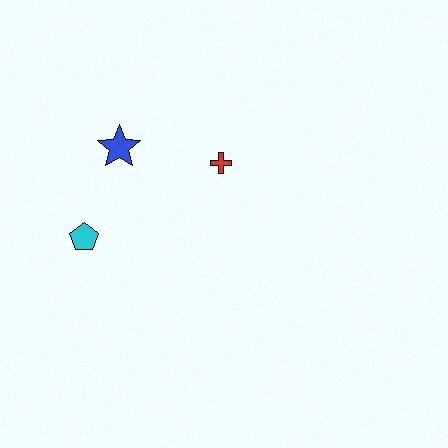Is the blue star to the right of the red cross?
No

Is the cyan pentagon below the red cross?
Yes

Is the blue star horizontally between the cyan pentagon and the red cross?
Yes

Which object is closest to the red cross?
The blue star is closest to the red cross.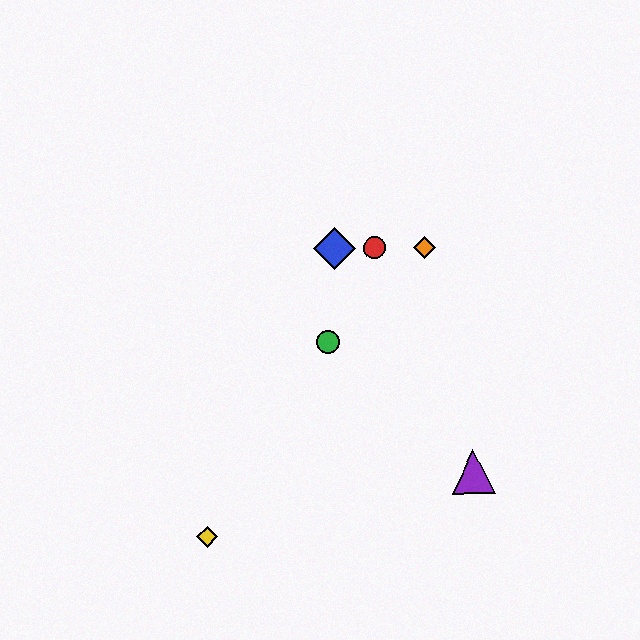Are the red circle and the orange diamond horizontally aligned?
Yes, both are at y≈248.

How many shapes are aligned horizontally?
3 shapes (the red circle, the blue diamond, the orange diamond) are aligned horizontally.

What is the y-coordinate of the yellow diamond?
The yellow diamond is at y≈537.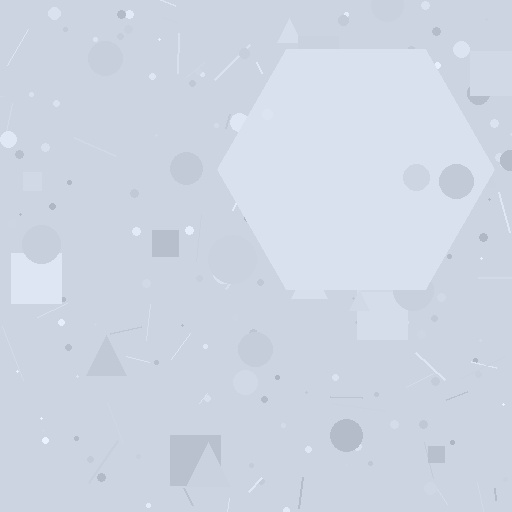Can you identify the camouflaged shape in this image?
The camouflaged shape is a hexagon.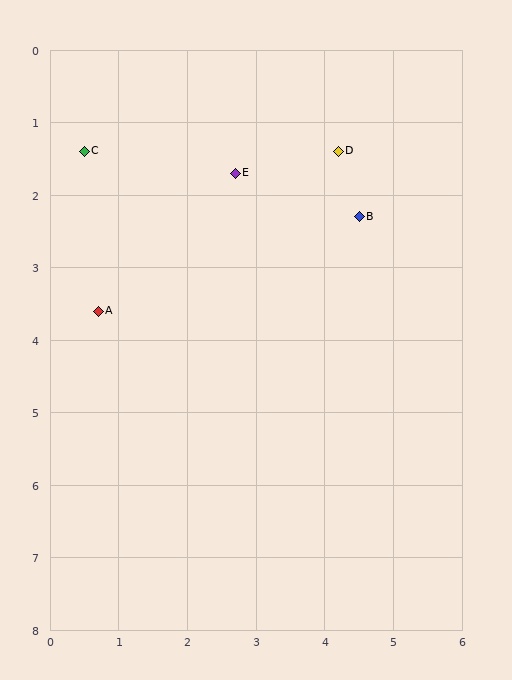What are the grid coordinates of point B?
Point B is at approximately (4.5, 2.3).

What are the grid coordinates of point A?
Point A is at approximately (0.7, 3.6).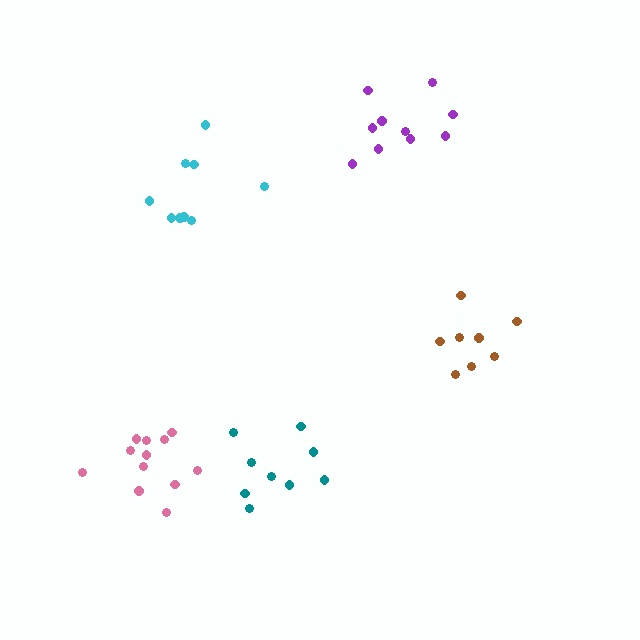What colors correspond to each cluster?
The clusters are colored: teal, cyan, brown, pink, purple.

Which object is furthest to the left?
The pink cluster is leftmost.